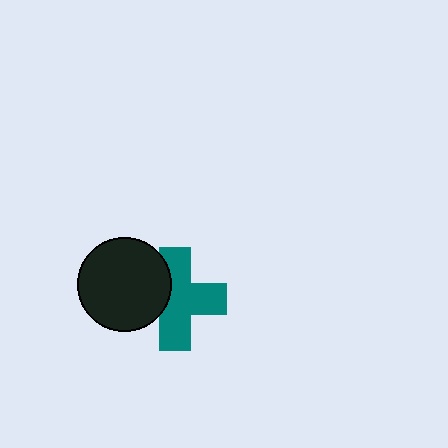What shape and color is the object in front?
The object in front is a black circle.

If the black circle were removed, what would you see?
You would see the complete teal cross.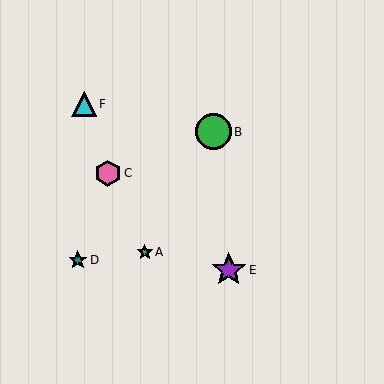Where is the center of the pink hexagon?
The center of the pink hexagon is at (108, 173).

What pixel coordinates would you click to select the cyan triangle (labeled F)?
Click at (84, 104) to select the cyan triangle F.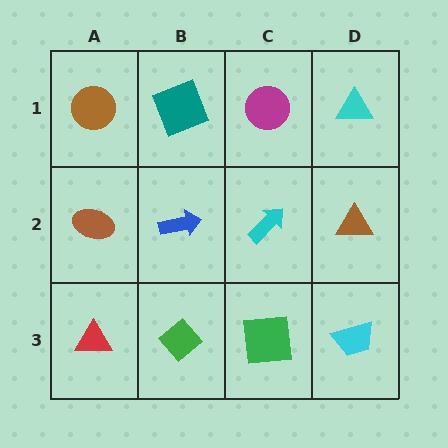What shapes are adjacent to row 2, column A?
A brown circle (row 1, column A), a red triangle (row 3, column A), a blue arrow (row 2, column B).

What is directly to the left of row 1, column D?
A magenta circle.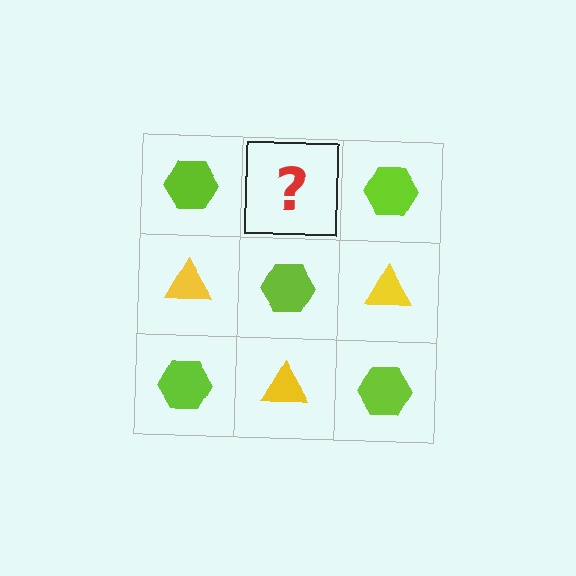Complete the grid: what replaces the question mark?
The question mark should be replaced with a yellow triangle.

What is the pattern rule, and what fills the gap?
The rule is that it alternates lime hexagon and yellow triangle in a checkerboard pattern. The gap should be filled with a yellow triangle.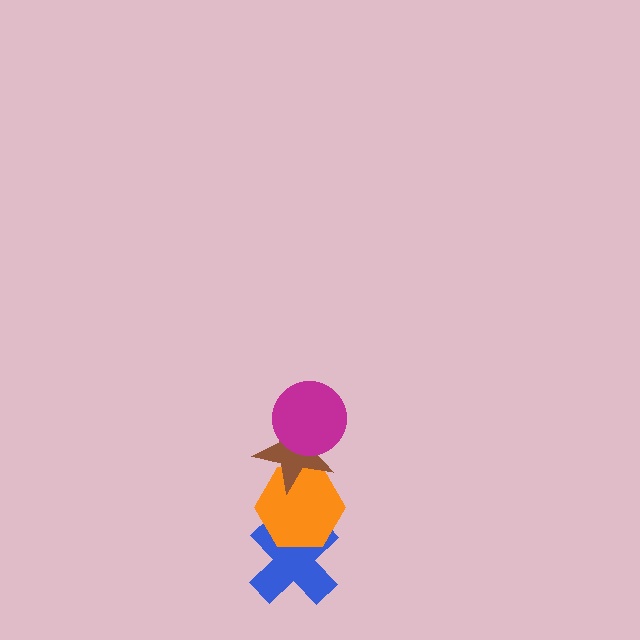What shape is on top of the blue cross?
The orange hexagon is on top of the blue cross.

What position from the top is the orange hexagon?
The orange hexagon is 3rd from the top.